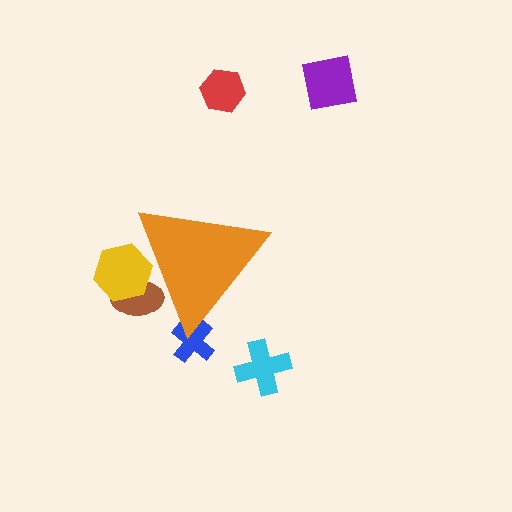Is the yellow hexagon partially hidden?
Yes, the yellow hexagon is partially hidden behind the orange triangle.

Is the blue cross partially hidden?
Yes, the blue cross is partially hidden behind the orange triangle.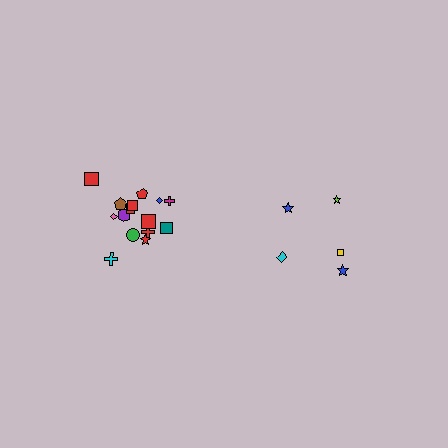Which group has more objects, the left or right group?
The left group.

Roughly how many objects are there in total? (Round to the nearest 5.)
Roughly 20 objects in total.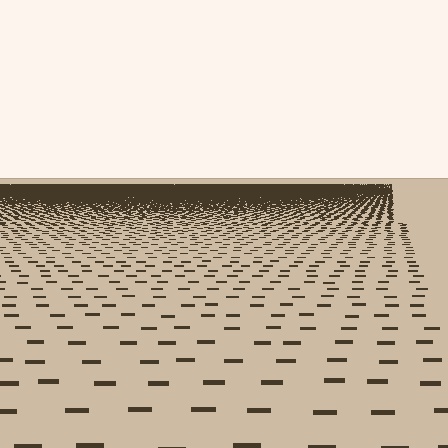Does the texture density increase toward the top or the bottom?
Density increases toward the top.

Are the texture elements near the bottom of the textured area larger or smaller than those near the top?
Larger. Near the bottom, elements are closer to the viewer and appear at a bigger on-screen size.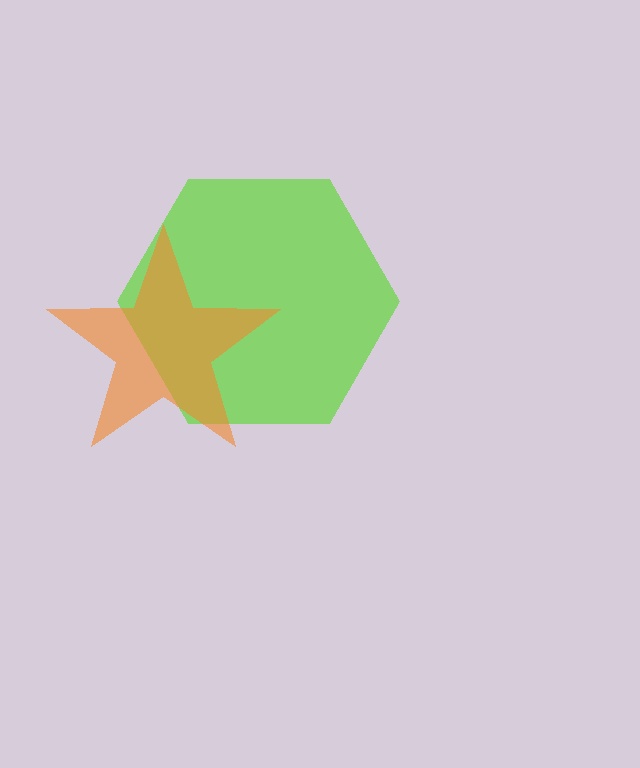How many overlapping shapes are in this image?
There are 2 overlapping shapes in the image.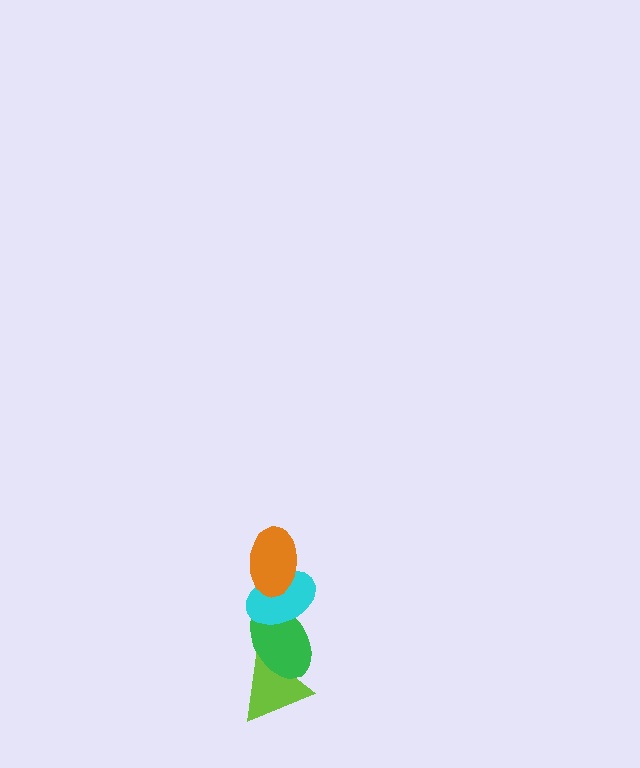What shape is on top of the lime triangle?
The green ellipse is on top of the lime triangle.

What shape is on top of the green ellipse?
The cyan ellipse is on top of the green ellipse.